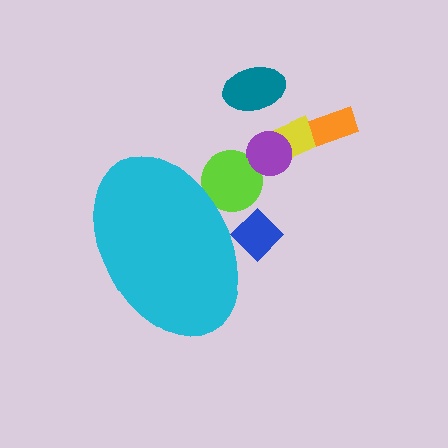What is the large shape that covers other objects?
A cyan ellipse.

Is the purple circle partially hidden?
No, the purple circle is fully visible.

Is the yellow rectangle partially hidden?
No, the yellow rectangle is fully visible.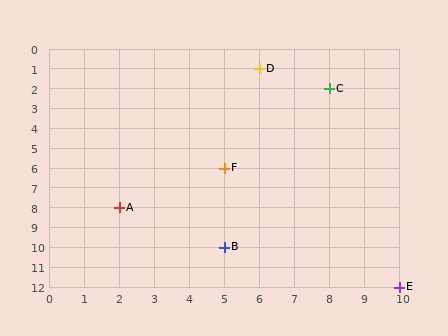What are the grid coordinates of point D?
Point D is at grid coordinates (6, 1).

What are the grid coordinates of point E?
Point E is at grid coordinates (10, 12).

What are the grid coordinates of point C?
Point C is at grid coordinates (8, 2).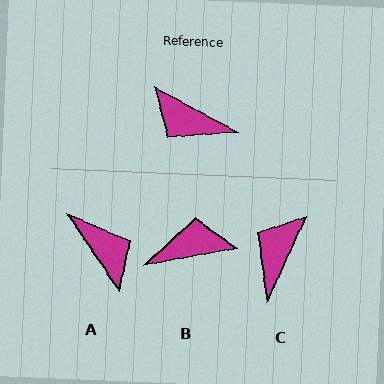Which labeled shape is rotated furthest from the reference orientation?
A, about 153 degrees away.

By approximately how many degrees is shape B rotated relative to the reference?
Approximately 141 degrees clockwise.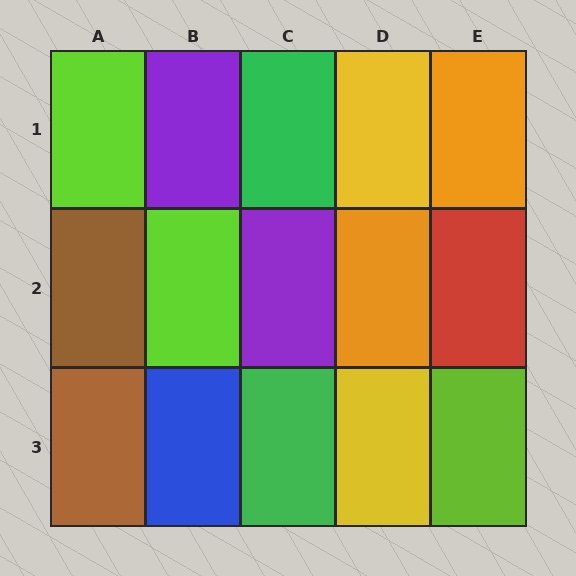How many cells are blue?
1 cell is blue.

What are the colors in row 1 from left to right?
Lime, purple, green, yellow, orange.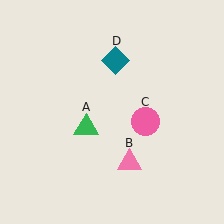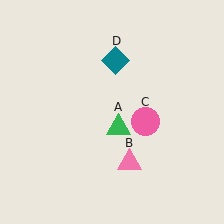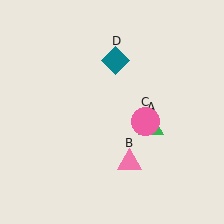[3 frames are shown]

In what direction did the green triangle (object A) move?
The green triangle (object A) moved right.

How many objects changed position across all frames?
1 object changed position: green triangle (object A).